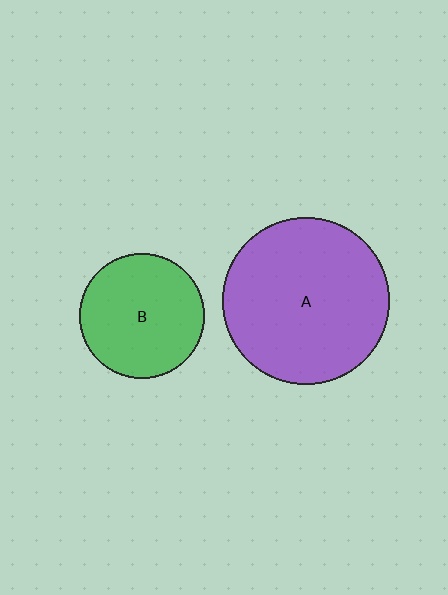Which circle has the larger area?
Circle A (purple).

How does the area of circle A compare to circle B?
Approximately 1.8 times.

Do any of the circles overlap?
No, none of the circles overlap.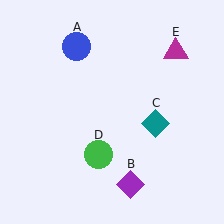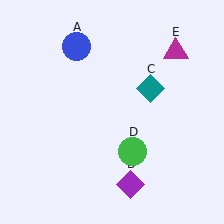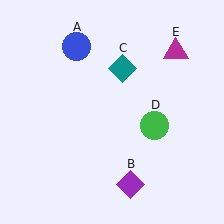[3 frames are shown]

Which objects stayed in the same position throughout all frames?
Blue circle (object A) and purple diamond (object B) and magenta triangle (object E) remained stationary.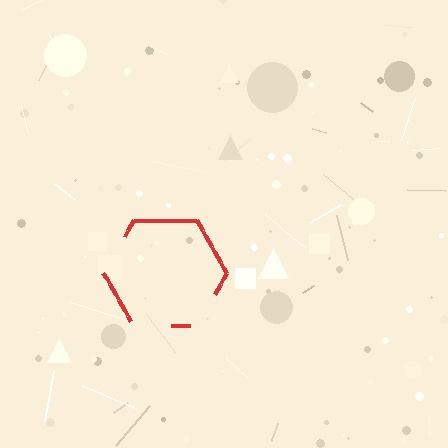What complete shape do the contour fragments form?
The contour fragments form a hexagon.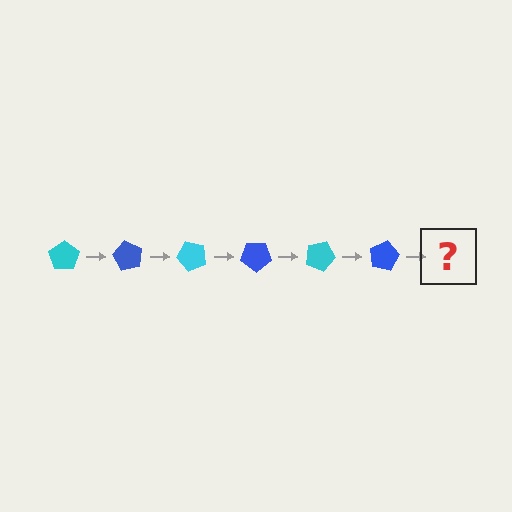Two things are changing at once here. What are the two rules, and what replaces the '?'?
The two rules are that it rotates 60 degrees each step and the color cycles through cyan and blue. The '?' should be a cyan pentagon, rotated 360 degrees from the start.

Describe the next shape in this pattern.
It should be a cyan pentagon, rotated 360 degrees from the start.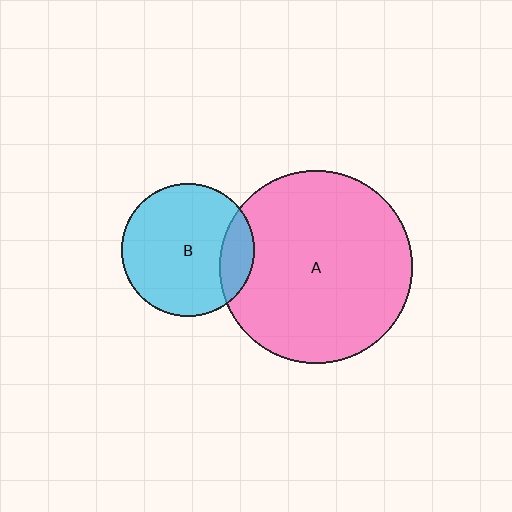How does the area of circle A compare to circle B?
Approximately 2.1 times.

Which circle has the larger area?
Circle A (pink).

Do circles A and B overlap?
Yes.